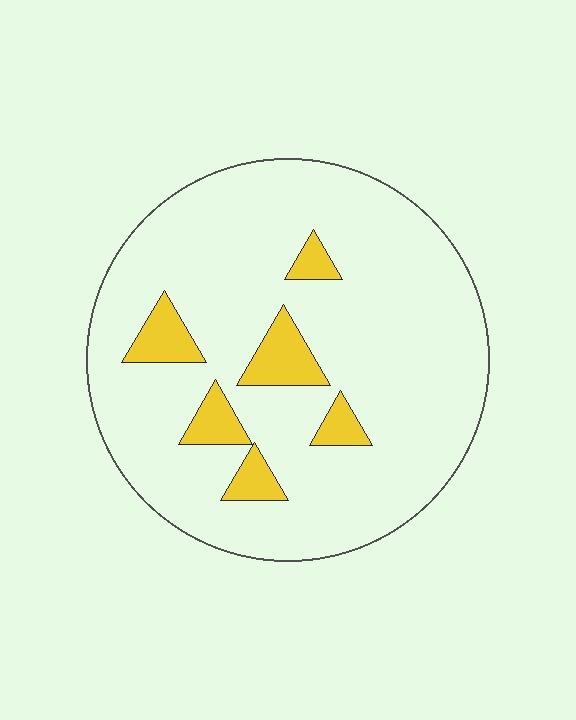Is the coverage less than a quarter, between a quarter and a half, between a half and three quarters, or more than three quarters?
Less than a quarter.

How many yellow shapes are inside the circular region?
6.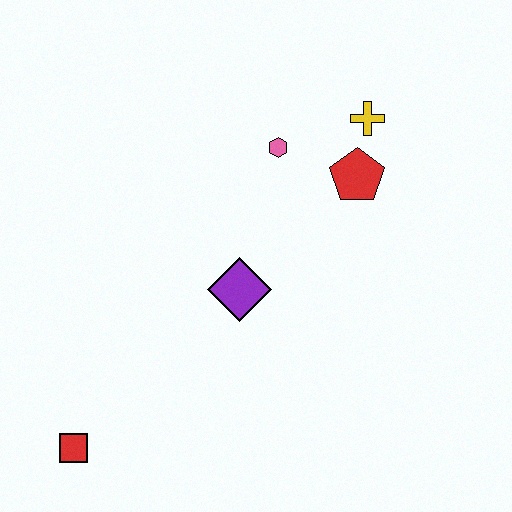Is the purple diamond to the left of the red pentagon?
Yes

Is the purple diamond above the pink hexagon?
No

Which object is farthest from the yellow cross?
The red square is farthest from the yellow cross.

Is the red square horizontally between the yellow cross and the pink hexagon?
No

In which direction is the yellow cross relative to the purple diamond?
The yellow cross is above the purple diamond.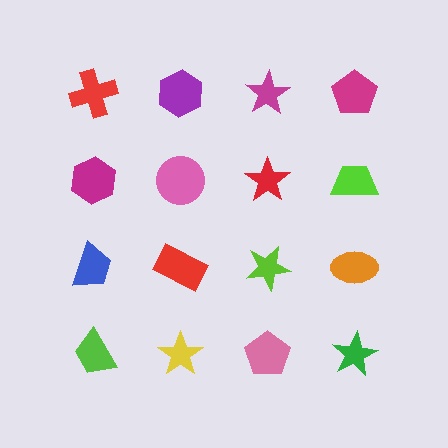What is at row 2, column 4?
A lime trapezoid.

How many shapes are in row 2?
4 shapes.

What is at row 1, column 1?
A red cross.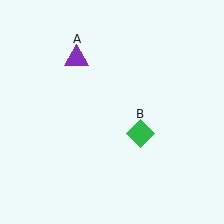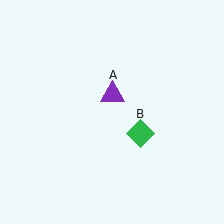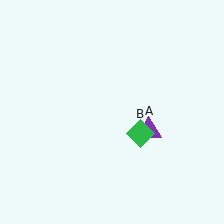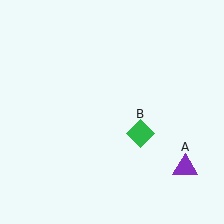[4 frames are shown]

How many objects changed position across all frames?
1 object changed position: purple triangle (object A).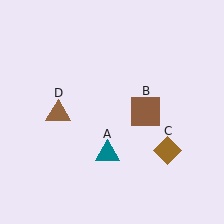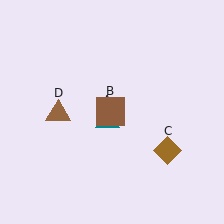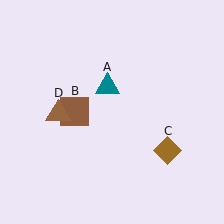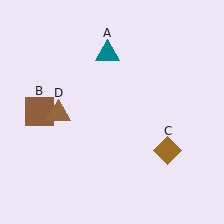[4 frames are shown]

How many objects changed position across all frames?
2 objects changed position: teal triangle (object A), brown square (object B).